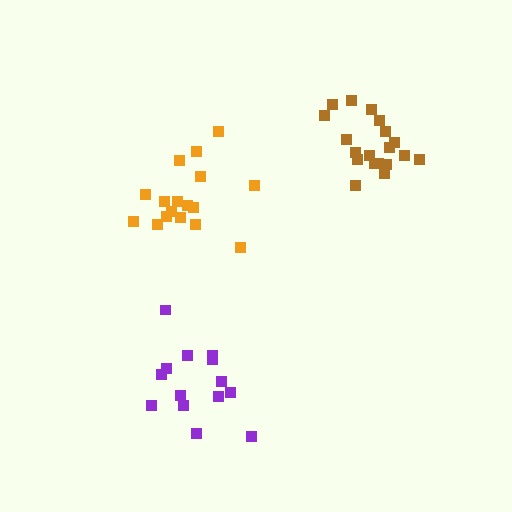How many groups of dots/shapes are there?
There are 3 groups.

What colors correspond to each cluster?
The clusters are colored: orange, brown, purple.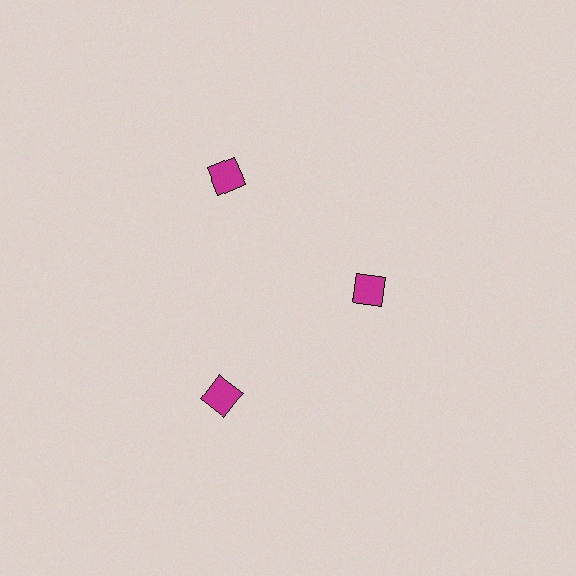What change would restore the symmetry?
The symmetry would be restored by moving it outward, back onto the ring so that all 3 squares sit at equal angles and equal distance from the center.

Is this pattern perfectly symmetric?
No. The 3 magenta squares are arranged in a ring, but one element near the 3 o'clock position is pulled inward toward the center, breaking the 3-fold rotational symmetry.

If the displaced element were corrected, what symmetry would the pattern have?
It would have 3-fold rotational symmetry — the pattern would map onto itself every 120 degrees.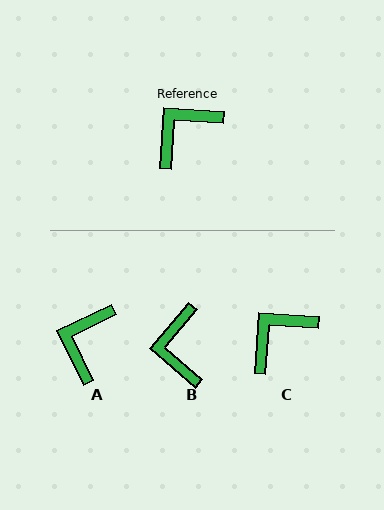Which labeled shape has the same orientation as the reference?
C.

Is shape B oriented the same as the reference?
No, it is off by about 53 degrees.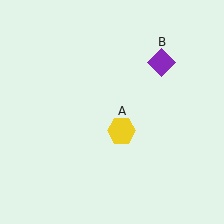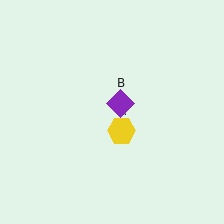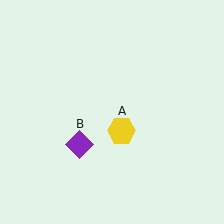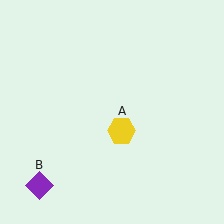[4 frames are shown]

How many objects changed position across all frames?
1 object changed position: purple diamond (object B).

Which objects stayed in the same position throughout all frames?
Yellow hexagon (object A) remained stationary.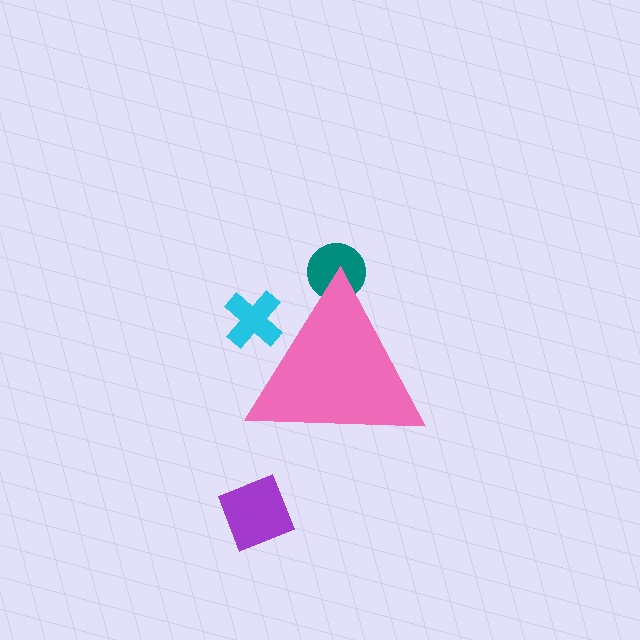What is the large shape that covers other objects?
A pink triangle.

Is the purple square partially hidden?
No, the purple square is fully visible.